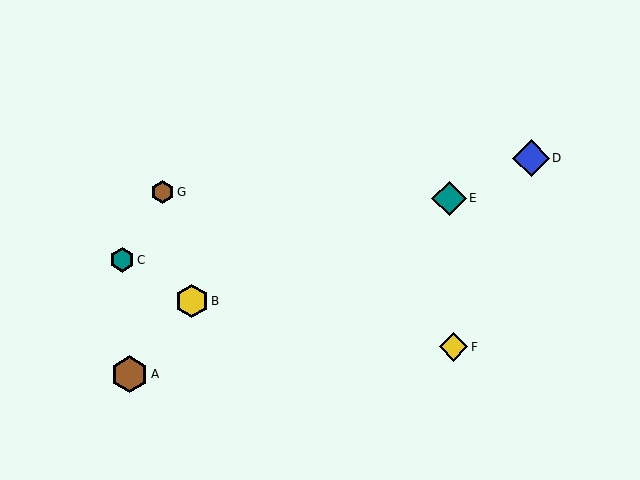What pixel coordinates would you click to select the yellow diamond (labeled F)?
Click at (454, 347) to select the yellow diamond F.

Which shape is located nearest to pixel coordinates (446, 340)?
The yellow diamond (labeled F) at (454, 347) is nearest to that location.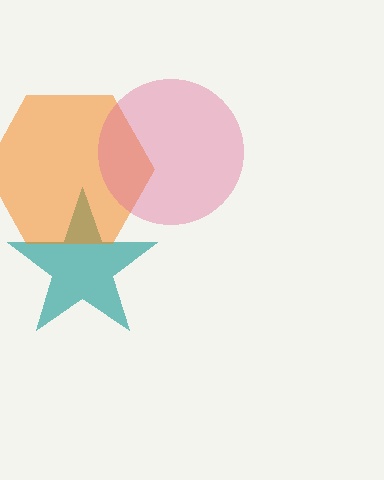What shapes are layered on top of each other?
The layered shapes are: a teal star, an orange hexagon, a pink circle.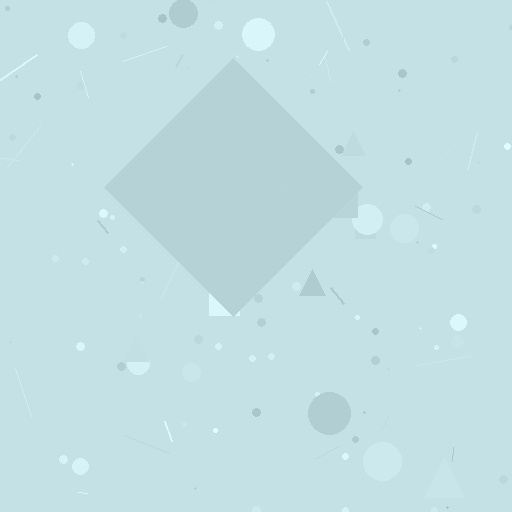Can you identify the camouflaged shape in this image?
The camouflaged shape is a diamond.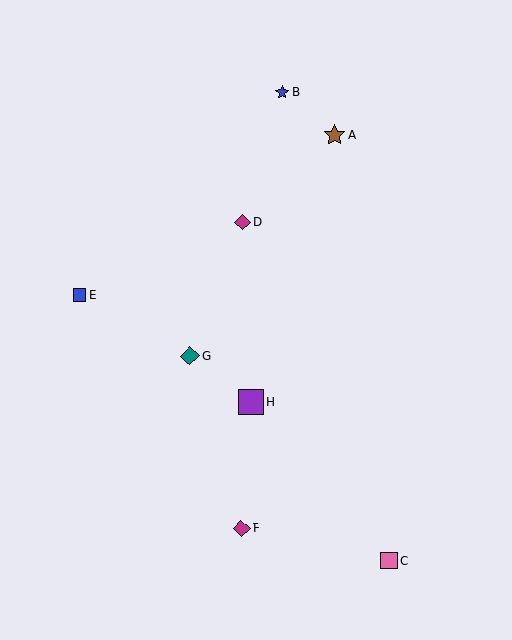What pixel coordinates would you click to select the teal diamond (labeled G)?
Click at (190, 356) to select the teal diamond G.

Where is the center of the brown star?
The center of the brown star is at (334, 136).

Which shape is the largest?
The purple square (labeled H) is the largest.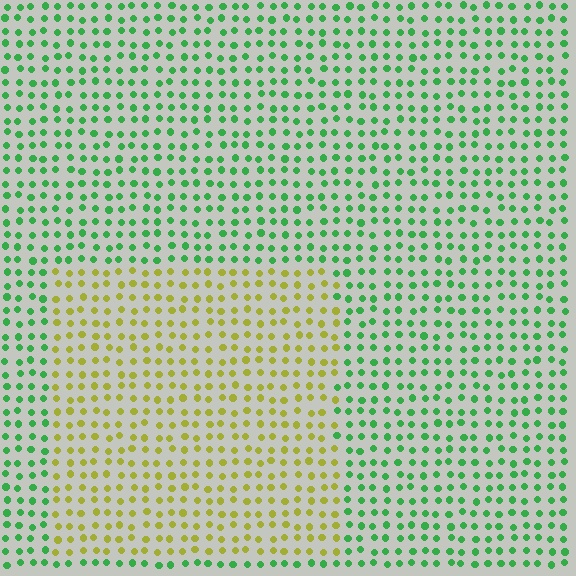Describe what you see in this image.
The image is filled with small green elements in a uniform arrangement. A rectangle-shaped region is visible where the elements are tinted to a slightly different hue, forming a subtle color boundary.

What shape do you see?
I see a rectangle.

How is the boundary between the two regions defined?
The boundary is defined purely by a slight shift in hue (about 65 degrees). Spacing, size, and orientation are identical on both sides.